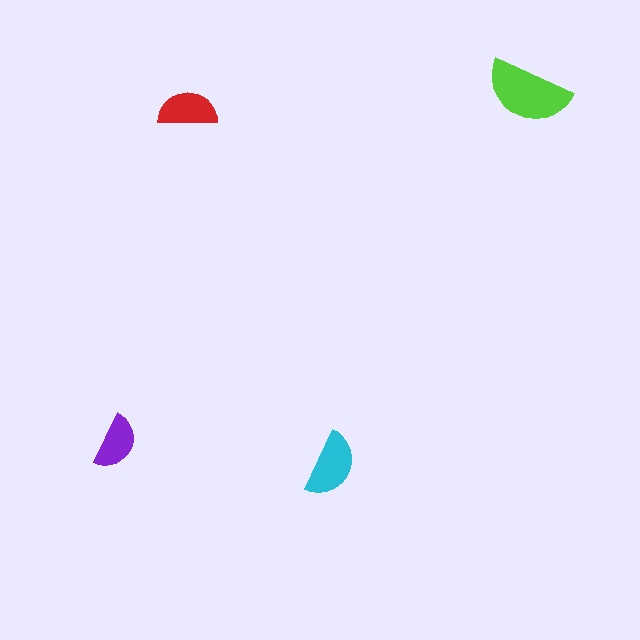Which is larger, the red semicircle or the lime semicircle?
The lime one.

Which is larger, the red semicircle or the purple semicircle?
The red one.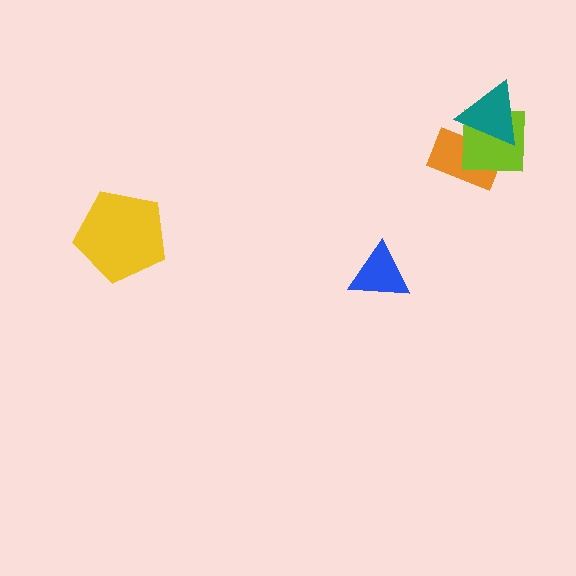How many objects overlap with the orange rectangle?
2 objects overlap with the orange rectangle.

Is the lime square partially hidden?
Yes, it is partially covered by another shape.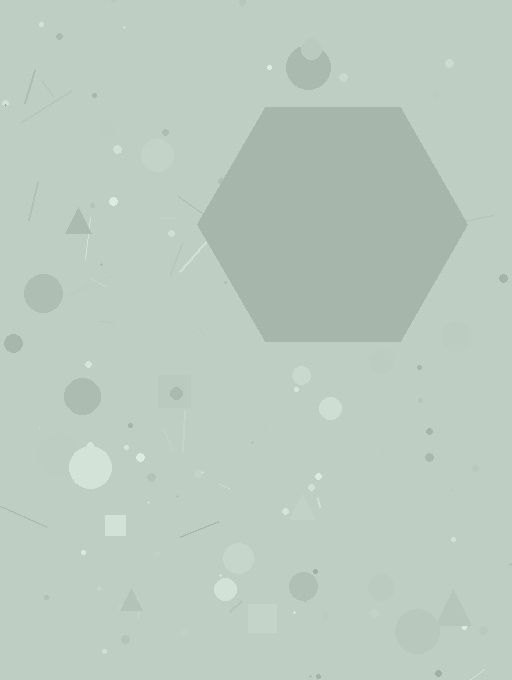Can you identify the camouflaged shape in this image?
The camouflaged shape is a hexagon.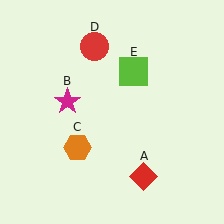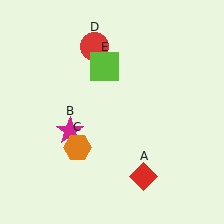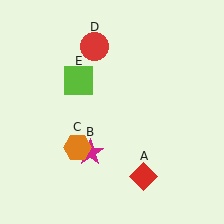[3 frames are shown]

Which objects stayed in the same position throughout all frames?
Red diamond (object A) and orange hexagon (object C) and red circle (object D) remained stationary.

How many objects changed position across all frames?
2 objects changed position: magenta star (object B), lime square (object E).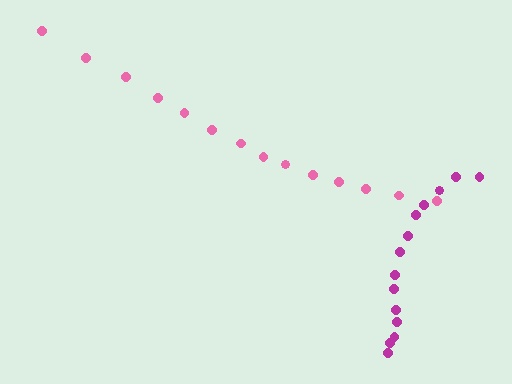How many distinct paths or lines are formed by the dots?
There are 2 distinct paths.